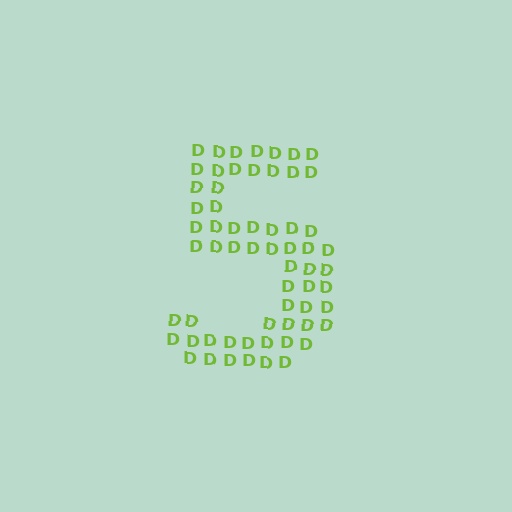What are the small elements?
The small elements are letter D's.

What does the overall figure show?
The overall figure shows the digit 5.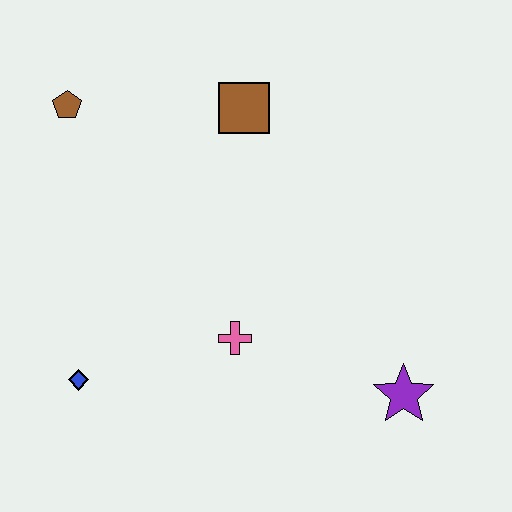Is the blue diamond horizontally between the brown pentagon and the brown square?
Yes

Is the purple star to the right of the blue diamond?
Yes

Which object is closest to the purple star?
The pink cross is closest to the purple star.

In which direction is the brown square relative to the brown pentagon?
The brown square is to the right of the brown pentagon.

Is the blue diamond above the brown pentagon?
No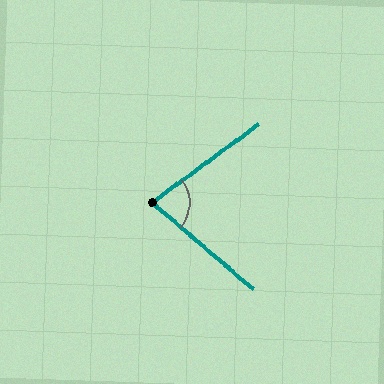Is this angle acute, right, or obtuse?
It is acute.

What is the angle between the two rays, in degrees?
Approximately 76 degrees.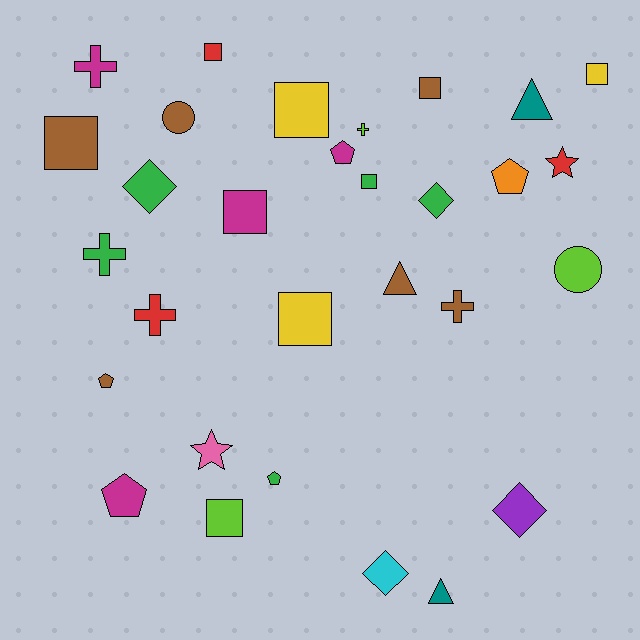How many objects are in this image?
There are 30 objects.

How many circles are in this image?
There are 2 circles.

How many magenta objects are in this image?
There are 4 magenta objects.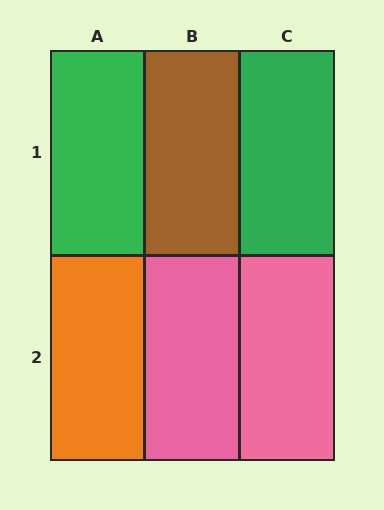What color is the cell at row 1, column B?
Brown.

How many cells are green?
2 cells are green.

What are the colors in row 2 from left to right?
Orange, pink, pink.